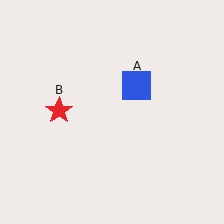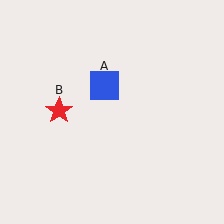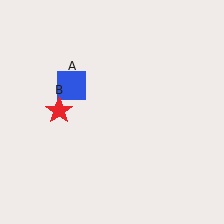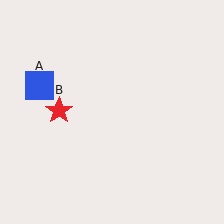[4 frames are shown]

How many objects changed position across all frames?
1 object changed position: blue square (object A).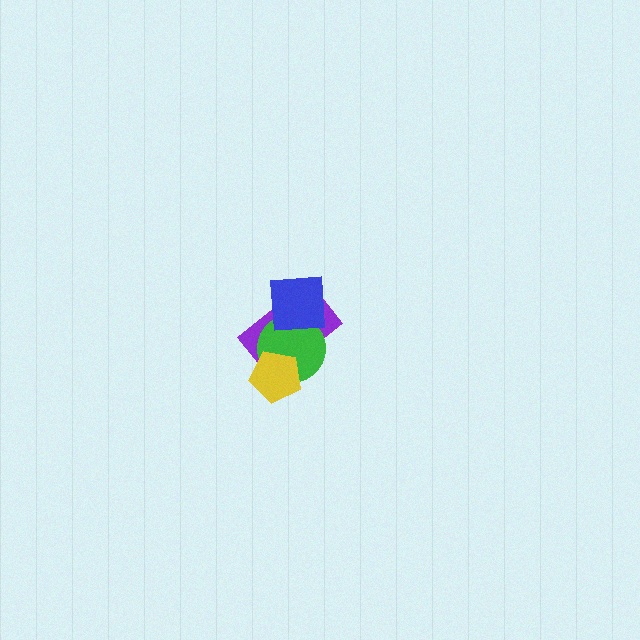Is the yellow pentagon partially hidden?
No, no other shape covers it.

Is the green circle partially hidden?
Yes, it is partially covered by another shape.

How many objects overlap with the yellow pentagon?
2 objects overlap with the yellow pentagon.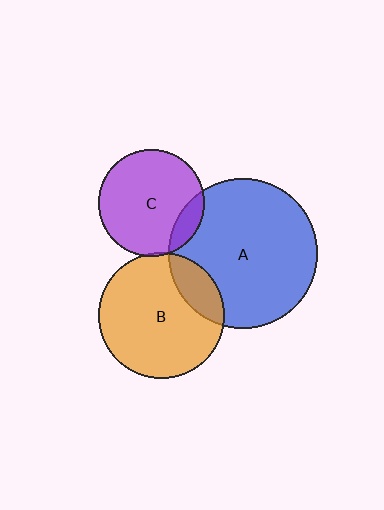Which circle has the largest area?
Circle A (blue).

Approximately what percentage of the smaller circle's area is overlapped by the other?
Approximately 10%.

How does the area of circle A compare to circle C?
Approximately 2.0 times.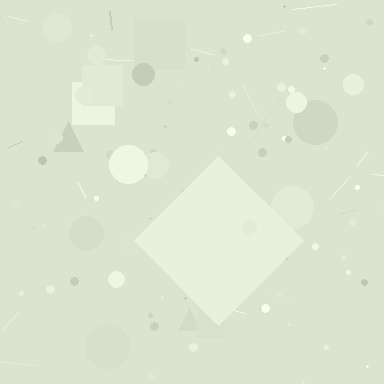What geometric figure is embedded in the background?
A diamond is embedded in the background.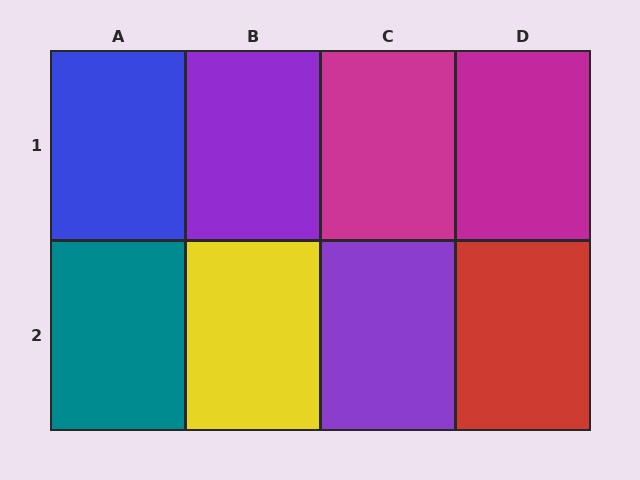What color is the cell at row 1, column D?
Magenta.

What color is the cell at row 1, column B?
Purple.